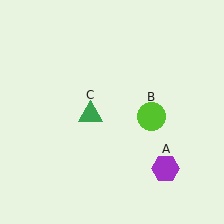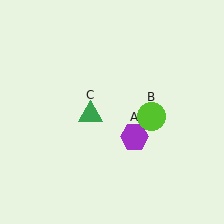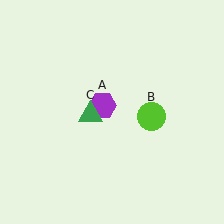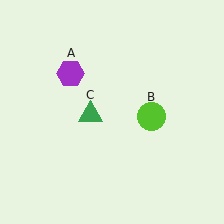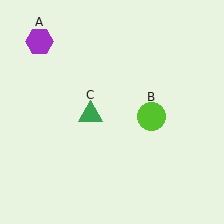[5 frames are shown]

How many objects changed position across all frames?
1 object changed position: purple hexagon (object A).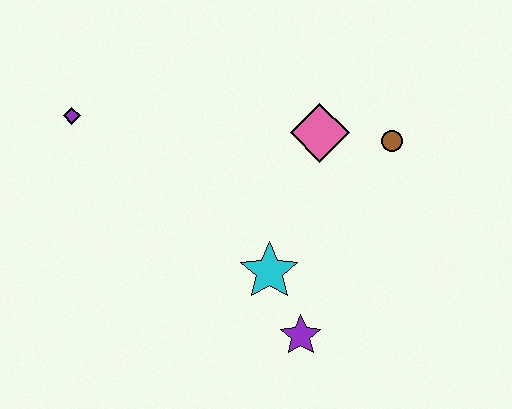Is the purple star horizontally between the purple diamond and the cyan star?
No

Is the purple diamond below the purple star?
No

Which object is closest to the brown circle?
The pink diamond is closest to the brown circle.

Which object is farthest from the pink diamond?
The purple diamond is farthest from the pink diamond.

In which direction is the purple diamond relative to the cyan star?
The purple diamond is to the left of the cyan star.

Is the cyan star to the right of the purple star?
No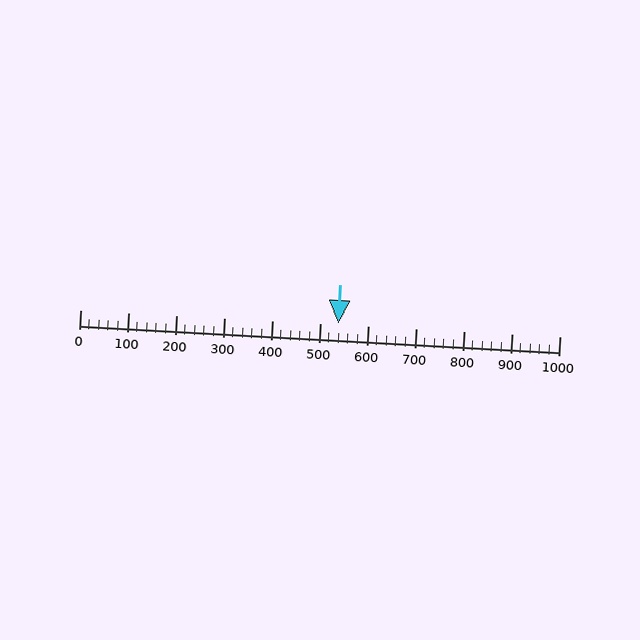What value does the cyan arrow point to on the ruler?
The cyan arrow points to approximately 538.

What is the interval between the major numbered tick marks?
The major tick marks are spaced 100 units apart.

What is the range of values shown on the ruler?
The ruler shows values from 0 to 1000.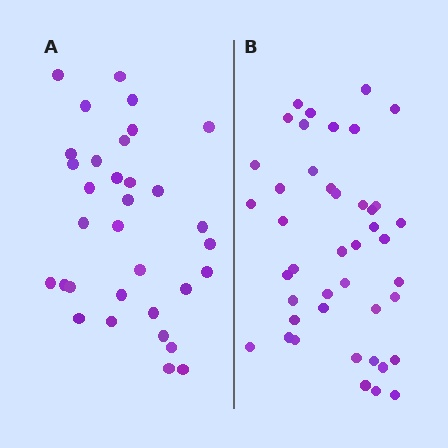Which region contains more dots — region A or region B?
Region B (the right region) has more dots.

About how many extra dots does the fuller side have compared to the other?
Region B has roughly 10 or so more dots than region A.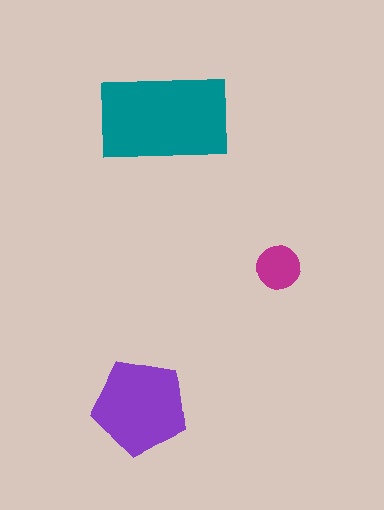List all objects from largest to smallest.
The teal rectangle, the purple pentagon, the magenta circle.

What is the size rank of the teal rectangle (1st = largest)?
1st.